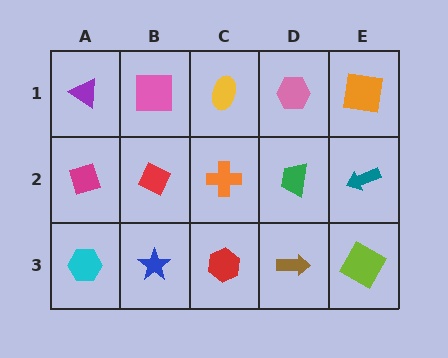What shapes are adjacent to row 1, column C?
An orange cross (row 2, column C), a pink square (row 1, column B), a pink hexagon (row 1, column D).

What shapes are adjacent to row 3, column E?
A teal arrow (row 2, column E), a brown arrow (row 3, column D).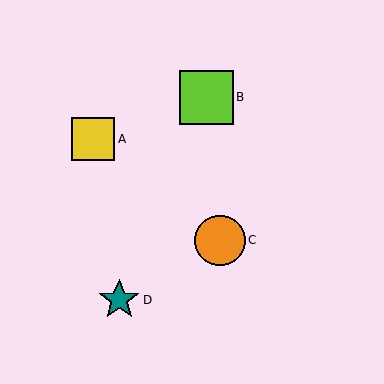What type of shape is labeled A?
Shape A is a yellow square.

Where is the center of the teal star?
The center of the teal star is at (119, 300).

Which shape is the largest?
The lime square (labeled B) is the largest.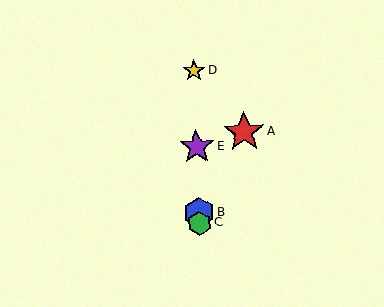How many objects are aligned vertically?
4 objects (B, C, D, E) are aligned vertically.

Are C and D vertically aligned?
Yes, both are at x≈199.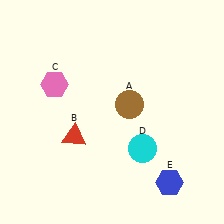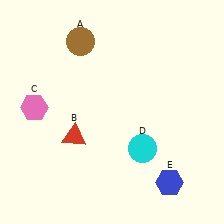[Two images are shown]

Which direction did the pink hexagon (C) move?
The pink hexagon (C) moved down.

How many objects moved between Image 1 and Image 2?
2 objects moved between the two images.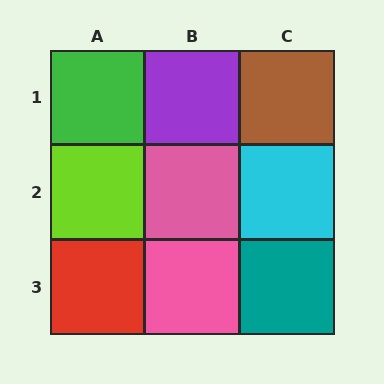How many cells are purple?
1 cell is purple.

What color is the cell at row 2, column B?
Pink.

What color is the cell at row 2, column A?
Lime.